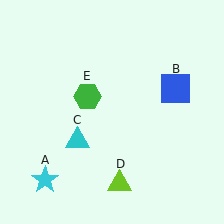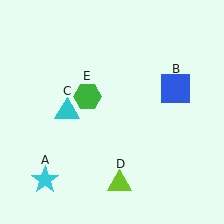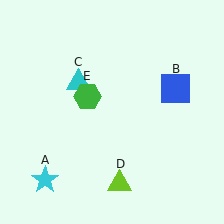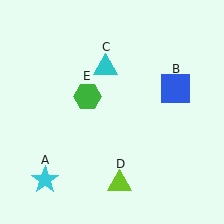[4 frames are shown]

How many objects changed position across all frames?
1 object changed position: cyan triangle (object C).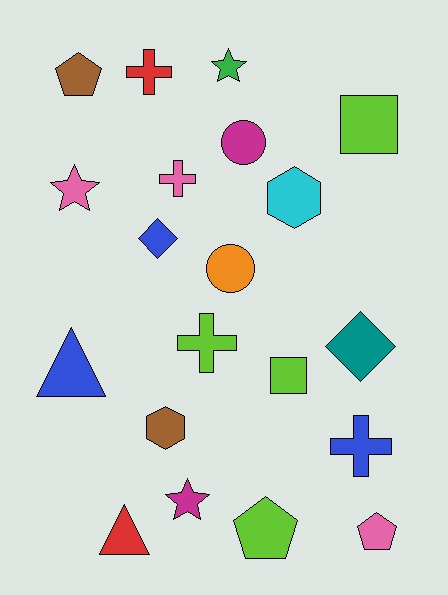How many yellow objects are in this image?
There are no yellow objects.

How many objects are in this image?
There are 20 objects.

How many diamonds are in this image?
There are 2 diamonds.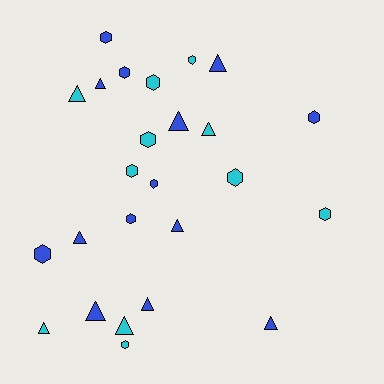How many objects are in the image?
There are 25 objects.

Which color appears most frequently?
Blue, with 14 objects.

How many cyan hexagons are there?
There are 7 cyan hexagons.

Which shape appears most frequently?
Hexagon, with 13 objects.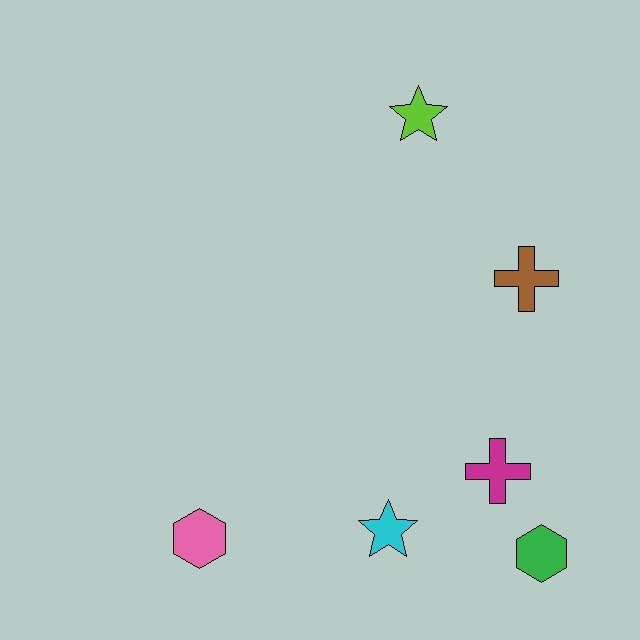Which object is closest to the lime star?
The brown cross is closest to the lime star.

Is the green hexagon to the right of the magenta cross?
Yes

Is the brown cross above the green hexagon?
Yes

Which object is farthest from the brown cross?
The pink hexagon is farthest from the brown cross.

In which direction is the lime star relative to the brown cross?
The lime star is above the brown cross.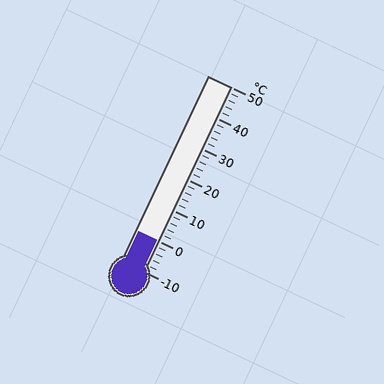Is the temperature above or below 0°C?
The temperature is at 0°C.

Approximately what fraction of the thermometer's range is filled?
The thermometer is filled to approximately 15% of its range.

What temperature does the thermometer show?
The thermometer shows approximately 0°C.